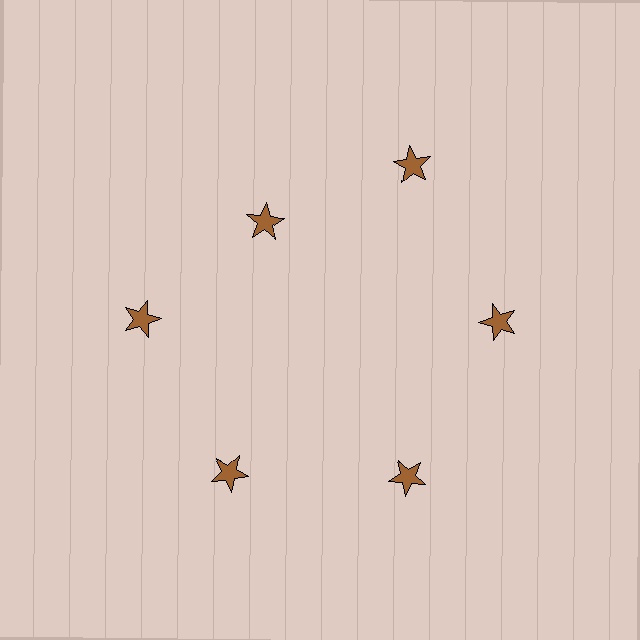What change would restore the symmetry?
The symmetry would be restored by moving it outward, back onto the ring so that all 6 stars sit at equal angles and equal distance from the center.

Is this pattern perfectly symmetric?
No. The 6 brown stars are arranged in a ring, but one element near the 11 o'clock position is pulled inward toward the center, breaking the 6-fold rotational symmetry.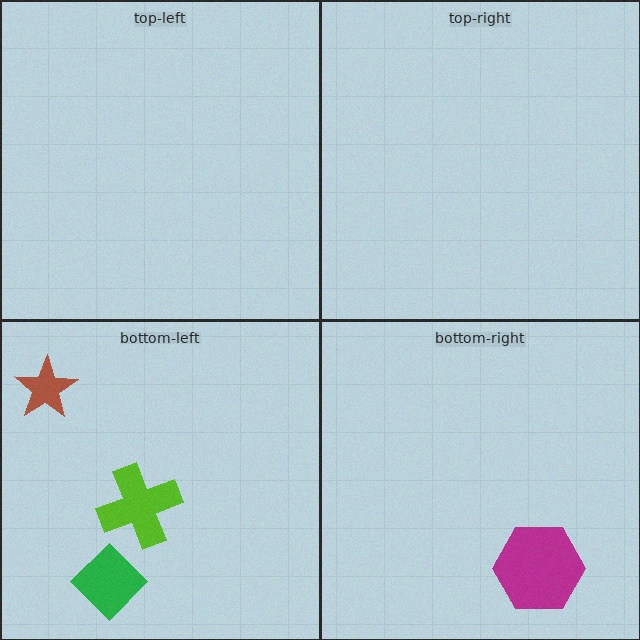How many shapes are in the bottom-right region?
1.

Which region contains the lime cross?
The bottom-left region.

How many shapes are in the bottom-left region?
3.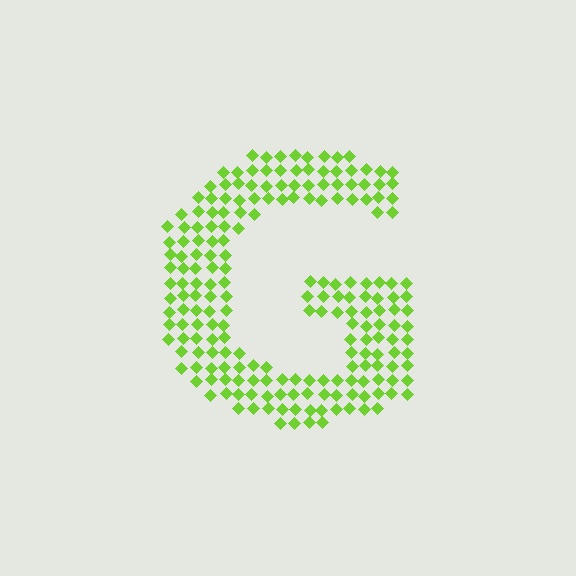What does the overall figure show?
The overall figure shows the letter G.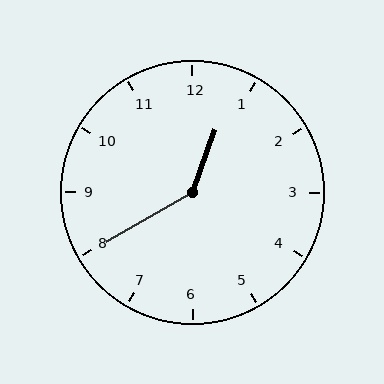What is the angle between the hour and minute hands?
Approximately 140 degrees.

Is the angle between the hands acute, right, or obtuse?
It is obtuse.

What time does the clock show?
12:40.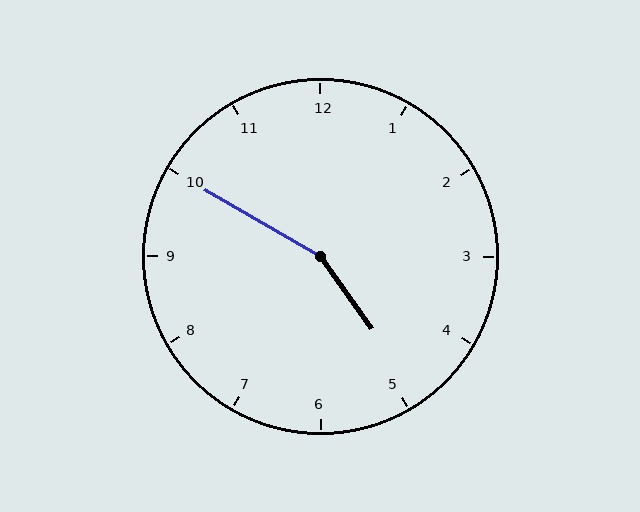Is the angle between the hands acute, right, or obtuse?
It is obtuse.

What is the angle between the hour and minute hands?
Approximately 155 degrees.